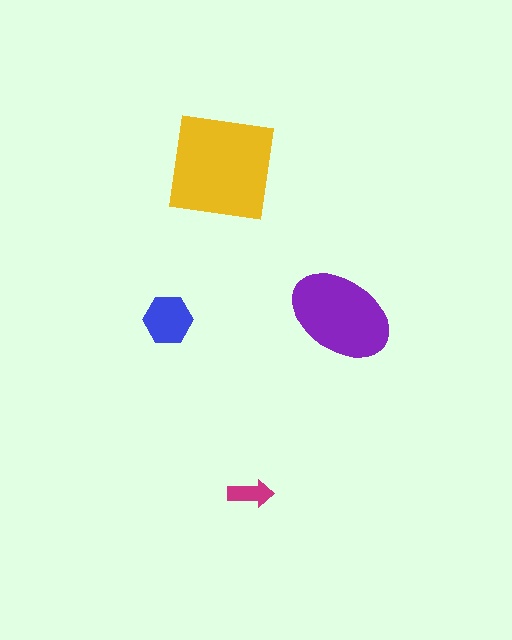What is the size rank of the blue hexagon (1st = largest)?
3rd.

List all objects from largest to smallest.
The yellow square, the purple ellipse, the blue hexagon, the magenta arrow.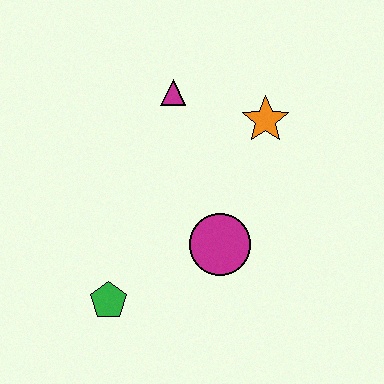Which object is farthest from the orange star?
The green pentagon is farthest from the orange star.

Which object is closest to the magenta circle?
The green pentagon is closest to the magenta circle.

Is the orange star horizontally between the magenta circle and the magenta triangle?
No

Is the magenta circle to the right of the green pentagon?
Yes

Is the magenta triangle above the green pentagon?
Yes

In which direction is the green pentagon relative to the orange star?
The green pentagon is below the orange star.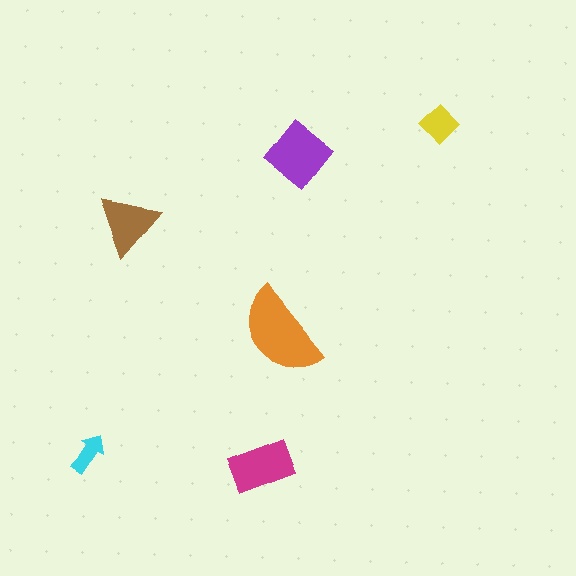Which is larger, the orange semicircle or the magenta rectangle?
The orange semicircle.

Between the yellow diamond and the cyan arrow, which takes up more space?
The yellow diamond.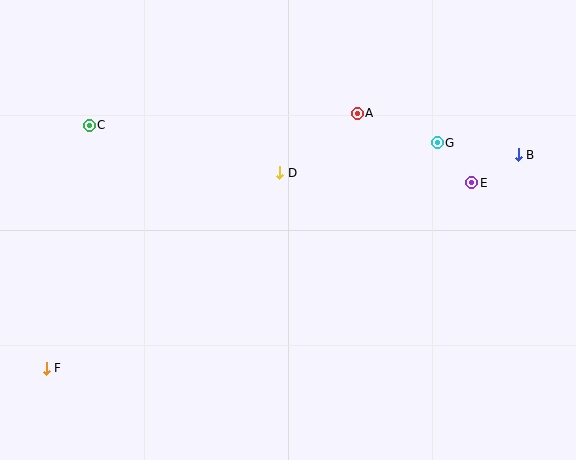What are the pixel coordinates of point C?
Point C is at (89, 125).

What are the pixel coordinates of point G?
Point G is at (437, 143).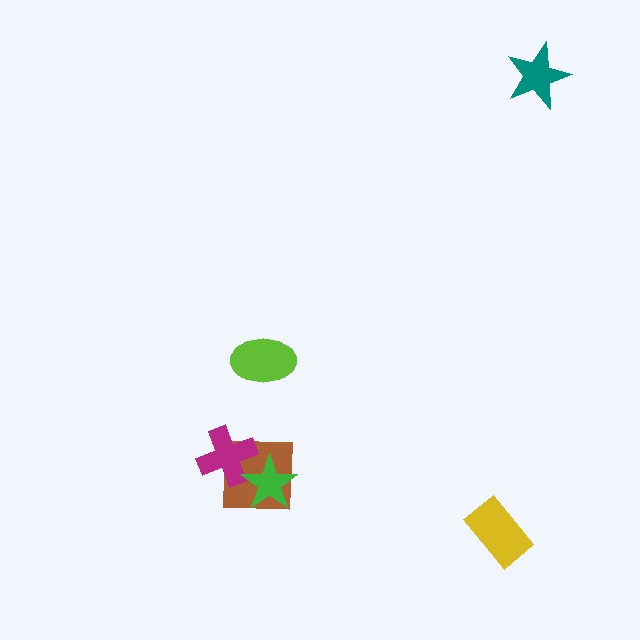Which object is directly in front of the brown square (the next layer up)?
The magenta cross is directly in front of the brown square.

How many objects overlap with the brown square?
2 objects overlap with the brown square.